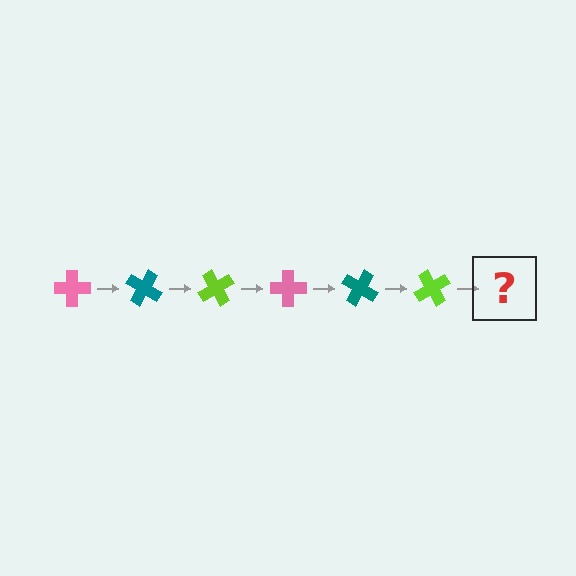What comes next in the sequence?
The next element should be a pink cross, rotated 180 degrees from the start.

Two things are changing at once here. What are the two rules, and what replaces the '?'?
The two rules are that it rotates 30 degrees each step and the color cycles through pink, teal, and lime. The '?' should be a pink cross, rotated 180 degrees from the start.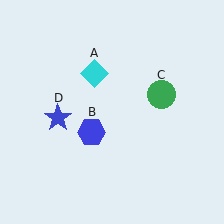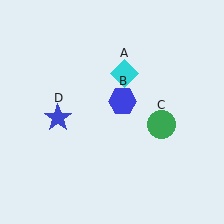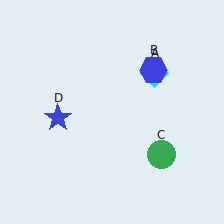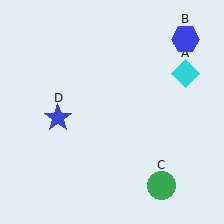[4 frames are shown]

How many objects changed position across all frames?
3 objects changed position: cyan diamond (object A), blue hexagon (object B), green circle (object C).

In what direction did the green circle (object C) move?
The green circle (object C) moved down.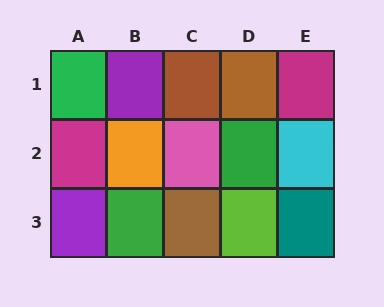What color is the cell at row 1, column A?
Green.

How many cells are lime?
1 cell is lime.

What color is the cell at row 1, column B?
Purple.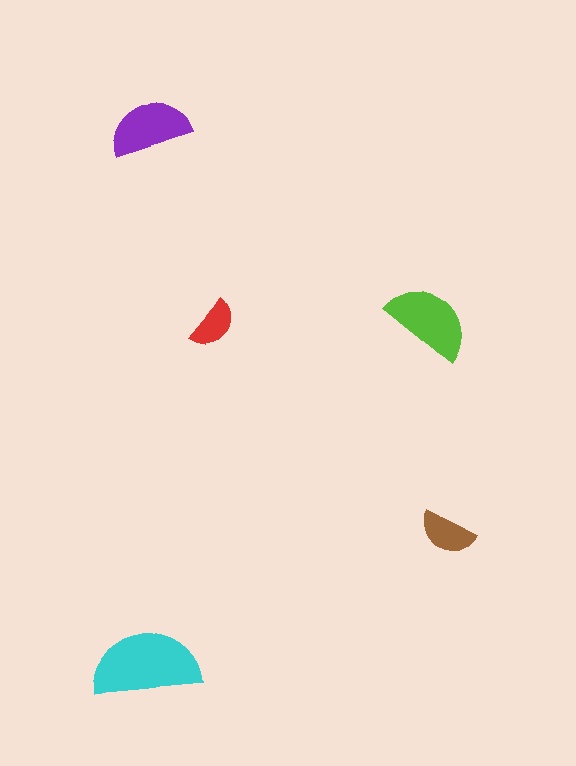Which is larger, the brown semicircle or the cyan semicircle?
The cyan one.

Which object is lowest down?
The cyan semicircle is bottommost.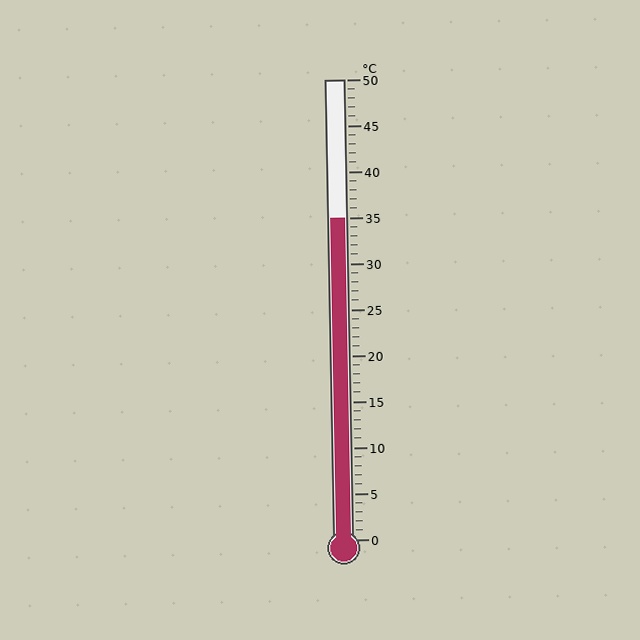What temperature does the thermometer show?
The thermometer shows approximately 35°C.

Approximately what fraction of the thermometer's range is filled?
The thermometer is filled to approximately 70% of its range.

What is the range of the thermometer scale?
The thermometer scale ranges from 0°C to 50°C.